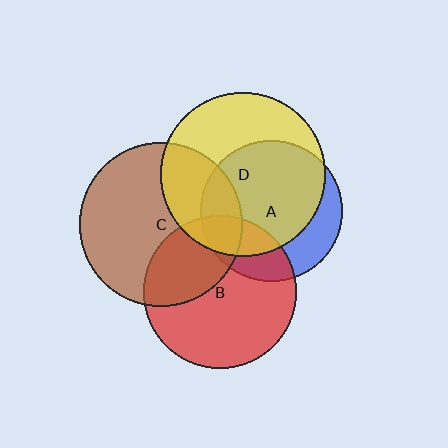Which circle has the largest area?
Circle D (yellow).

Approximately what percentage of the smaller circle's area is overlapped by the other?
Approximately 70%.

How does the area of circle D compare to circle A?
Approximately 1.4 times.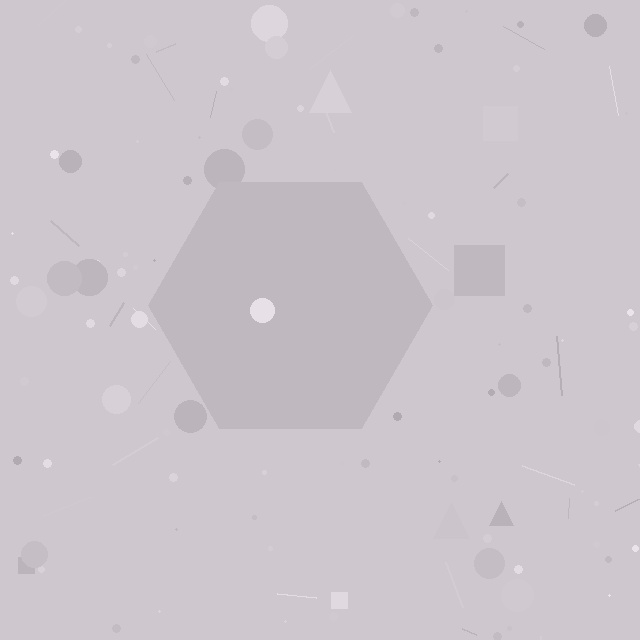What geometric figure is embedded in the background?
A hexagon is embedded in the background.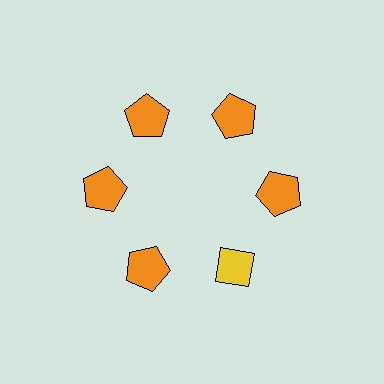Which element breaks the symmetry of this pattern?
The yellow diamond at roughly the 5 o'clock position breaks the symmetry. All other shapes are orange pentagons.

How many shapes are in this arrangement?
There are 6 shapes arranged in a ring pattern.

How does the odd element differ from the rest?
It differs in both color (yellow instead of orange) and shape (diamond instead of pentagon).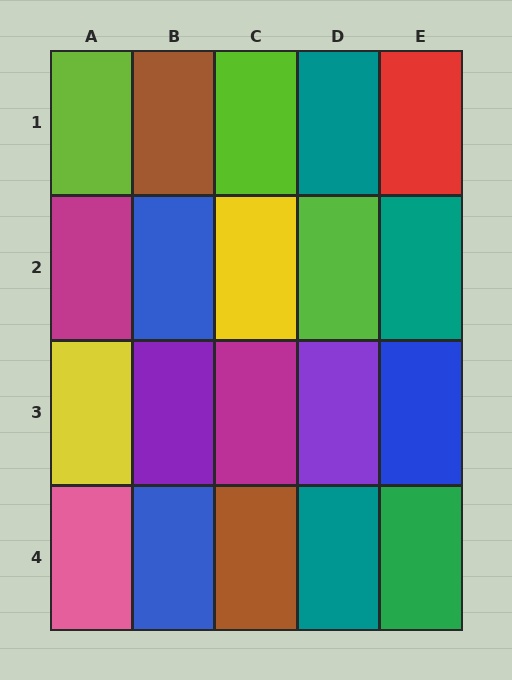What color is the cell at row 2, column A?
Magenta.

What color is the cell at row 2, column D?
Lime.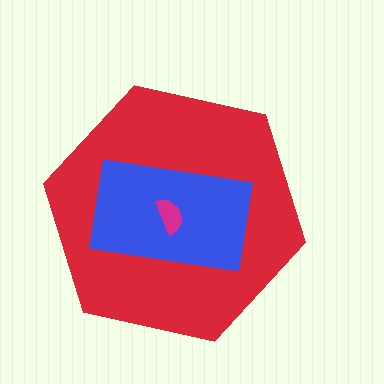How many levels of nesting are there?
3.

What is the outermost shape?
The red hexagon.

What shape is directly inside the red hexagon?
The blue rectangle.